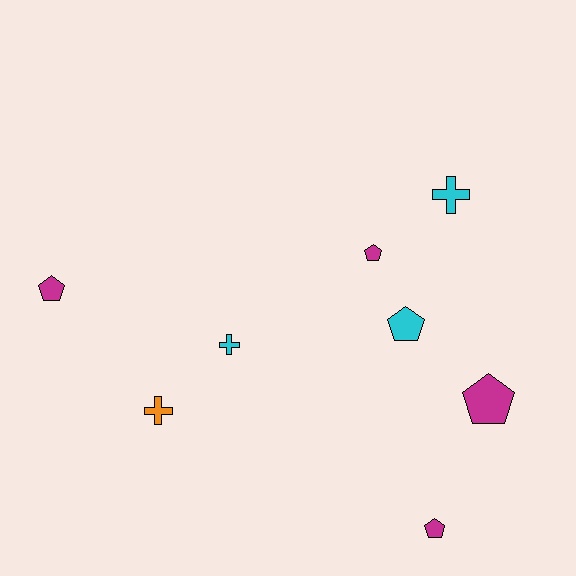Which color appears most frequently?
Magenta, with 4 objects.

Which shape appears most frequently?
Pentagon, with 5 objects.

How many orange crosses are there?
There is 1 orange cross.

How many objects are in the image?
There are 8 objects.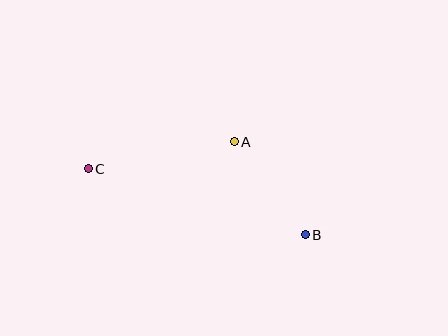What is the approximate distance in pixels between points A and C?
The distance between A and C is approximately 149 pixels.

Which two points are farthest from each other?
Points B and C are farthest from each other.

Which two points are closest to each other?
Points A and B are closest to each other.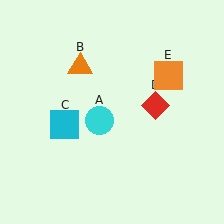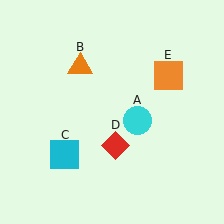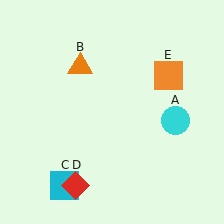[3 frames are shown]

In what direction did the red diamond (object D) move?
The red diamond (object D) moved down and to the left.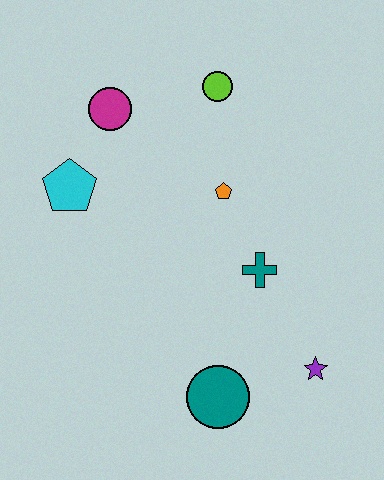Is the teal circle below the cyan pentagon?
Yes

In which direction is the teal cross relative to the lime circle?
The teal cross is below the lime circle.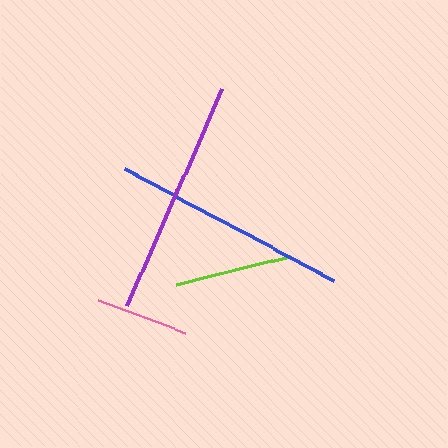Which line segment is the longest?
The blue line is the longest at approximately 238 pixels.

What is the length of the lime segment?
The lime segment is approximately 116 pixels long.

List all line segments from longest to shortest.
From longest to shortest: blue, purple, lime, pink.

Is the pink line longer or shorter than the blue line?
The blue line is longer than the pink line.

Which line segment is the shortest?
The pink line is the shortest at approximately 93 pixels.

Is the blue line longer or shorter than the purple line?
The blue line is longer than the purple line.